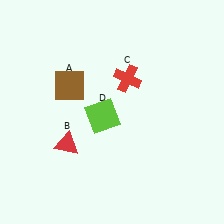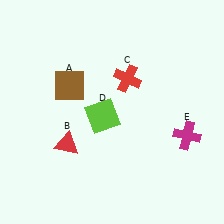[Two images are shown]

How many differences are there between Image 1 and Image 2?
There is 1 difference between the two images.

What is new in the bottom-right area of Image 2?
A magenta cross (E) was added in the bottom-right area of Image 2.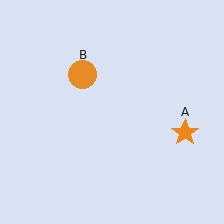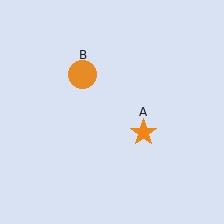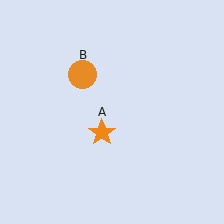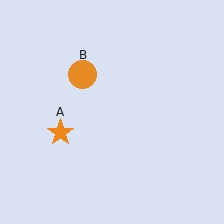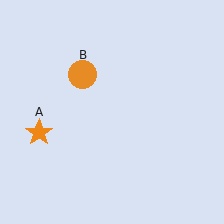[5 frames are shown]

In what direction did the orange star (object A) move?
The orange star (object A) moved left.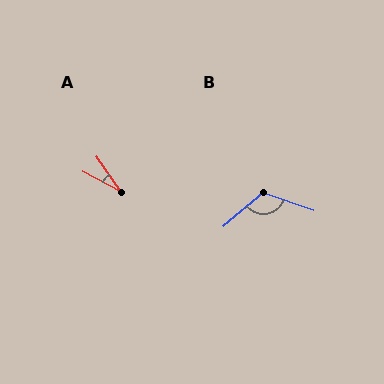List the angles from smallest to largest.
A (28°), B (120°).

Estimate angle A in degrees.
Approximately 28 degrees.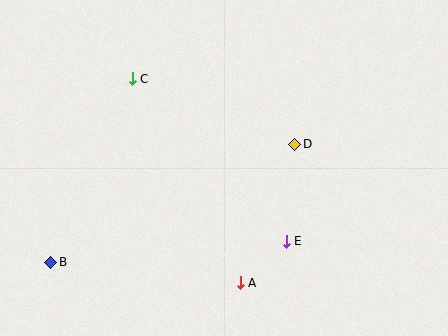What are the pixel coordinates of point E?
Point E is at (286, 241).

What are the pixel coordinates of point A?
Point A is at (240, 283).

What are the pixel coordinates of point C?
Point C is at (132, 79).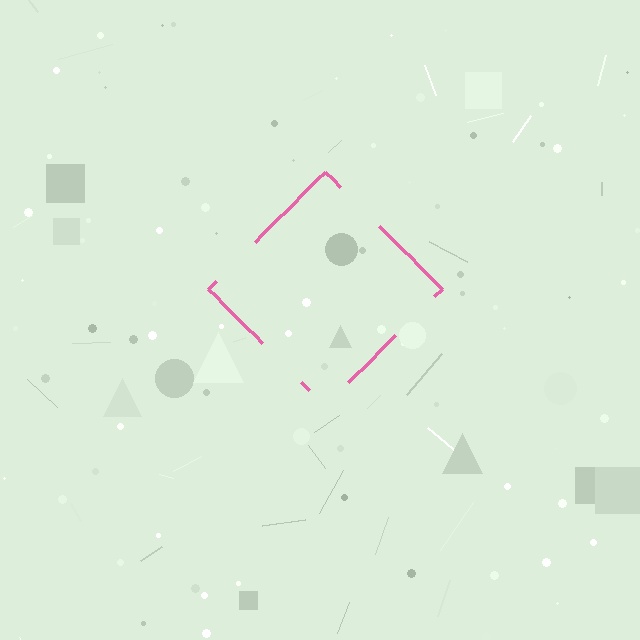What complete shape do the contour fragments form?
The contour fragments form a diamond.